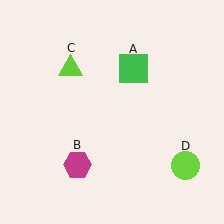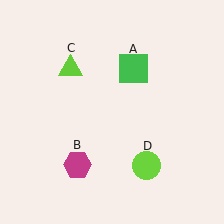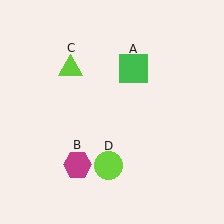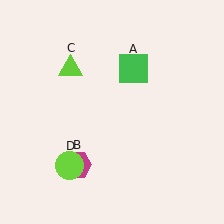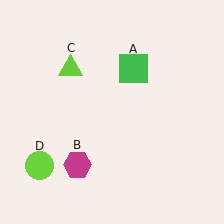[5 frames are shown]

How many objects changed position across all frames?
1 object changed position: lime circle (object D).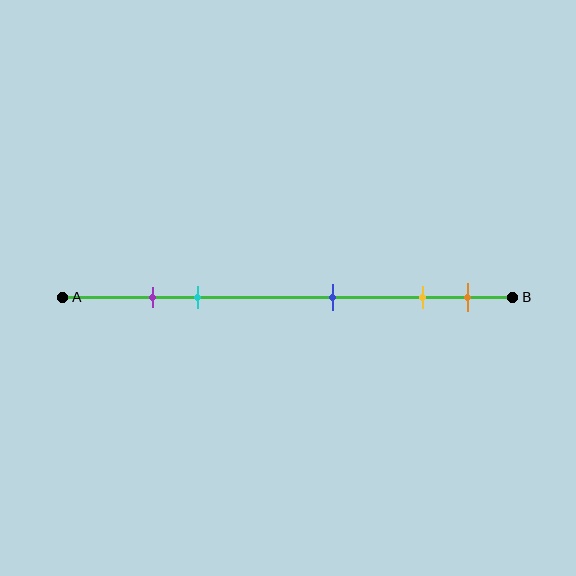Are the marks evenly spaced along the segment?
No, the marks are not evenly spaced.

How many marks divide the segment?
There are 5 marks dividing the segment.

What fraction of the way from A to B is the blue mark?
The blue mark is approximately 60% (0.6) of the way from A to B.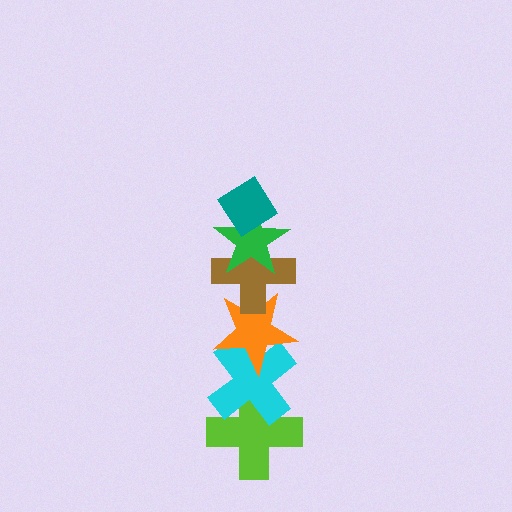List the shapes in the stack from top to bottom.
From top to bottom: the teal diamond, the green star, the brown cross, the orange star, the cyan cross, the lime cross.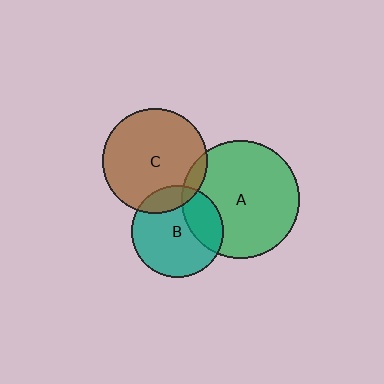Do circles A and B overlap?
Yes.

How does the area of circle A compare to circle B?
Approximately 1.6 times.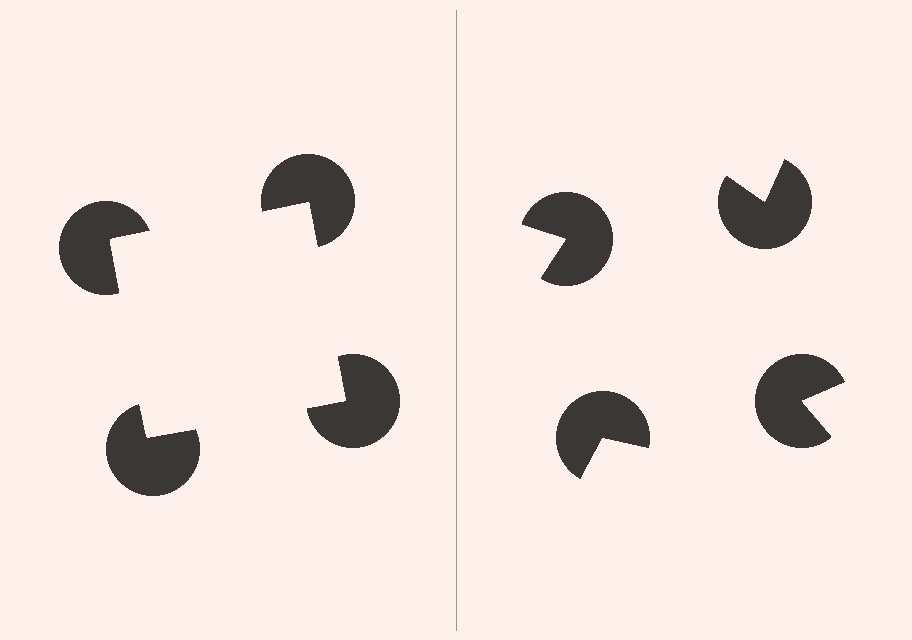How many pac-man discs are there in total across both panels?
8 — 4 on each side.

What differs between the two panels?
The pac-man discs are positioned identically on both sides; only the wedge orientations differ. On the left they align to a square; on the right they are misaligned.